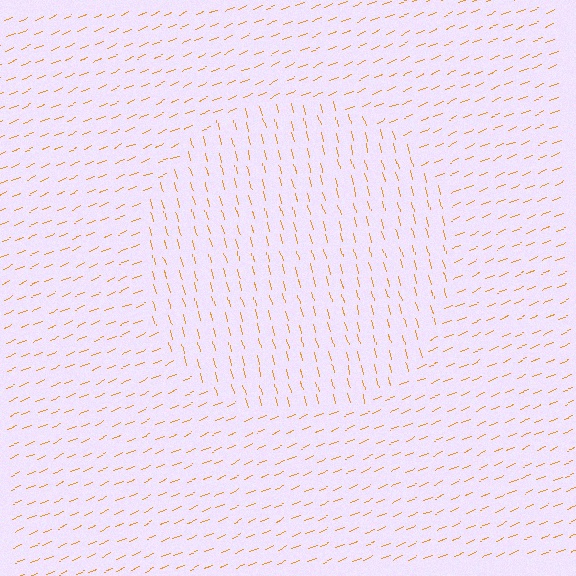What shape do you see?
I see a circle.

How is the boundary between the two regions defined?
The boundary is defined purely by a change in line orientation (approximately 82 degrees difference). All lines are the same color and thickness.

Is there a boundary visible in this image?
Yes, there is a texture boundary formed by a change in line orientation.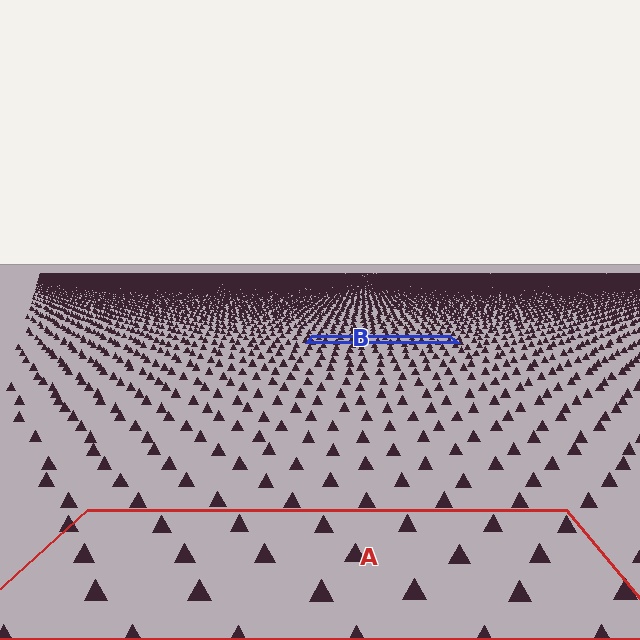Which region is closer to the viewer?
Region A is closer. The texture elements there are larger and more spread out.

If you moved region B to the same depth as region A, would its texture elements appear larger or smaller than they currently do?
They would appear larger. At a closer depth, the same texture elements are projected at a bigger on-screen size.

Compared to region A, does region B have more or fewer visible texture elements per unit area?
Region B has more texture elements per unit area — they are packed more densely because it is farther away.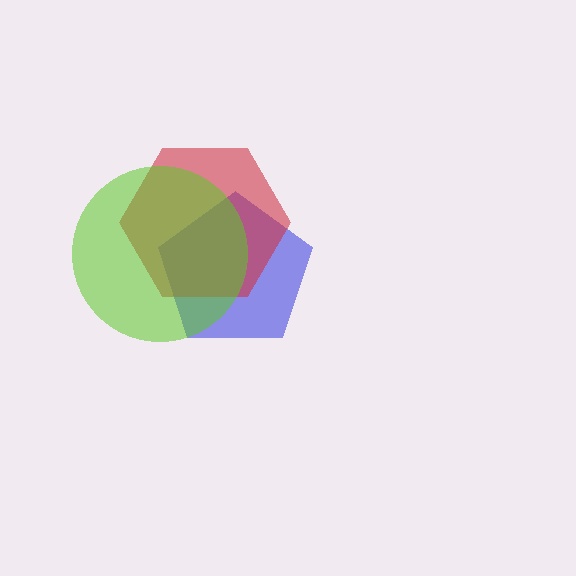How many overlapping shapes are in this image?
There are 3 overlapping shapes in the image.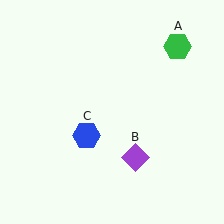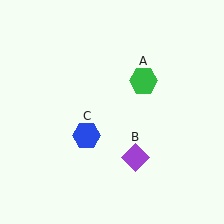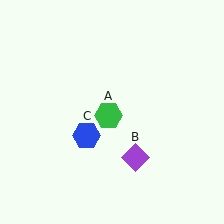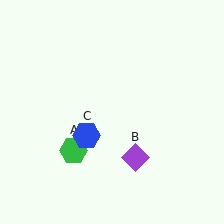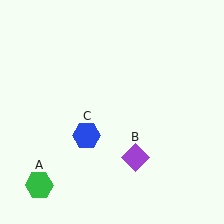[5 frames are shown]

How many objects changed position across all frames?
1 object changed position: green hexagon (object A).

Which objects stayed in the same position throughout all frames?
Purple diamond (object B) and blue hexagon (object C) remained stationary.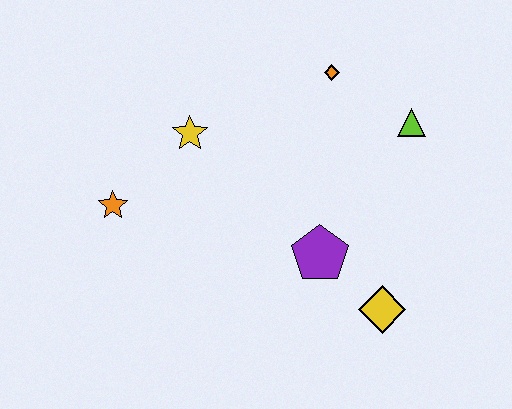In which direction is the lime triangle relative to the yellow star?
The lime triangle is to the right of the yellow star.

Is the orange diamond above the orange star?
Yes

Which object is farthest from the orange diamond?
The orange star is farthest from the orange diamond.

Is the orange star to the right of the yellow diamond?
No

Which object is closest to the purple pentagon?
The yellow diamond is closest to the purple pentagon.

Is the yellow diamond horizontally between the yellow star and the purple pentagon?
No